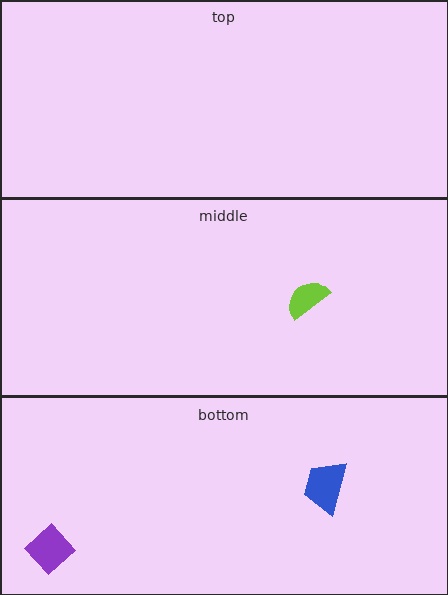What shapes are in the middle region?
The lime semicircle.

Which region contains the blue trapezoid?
The bottom region.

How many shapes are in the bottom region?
2.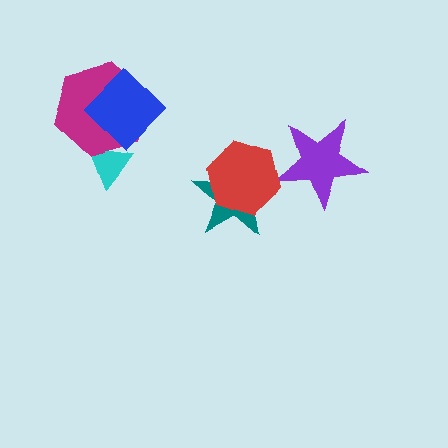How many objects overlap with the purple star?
0 objects overlap with the purple star.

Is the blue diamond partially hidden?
No, no other shape covers it.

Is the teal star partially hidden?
Yes, it is partially covered by another shape.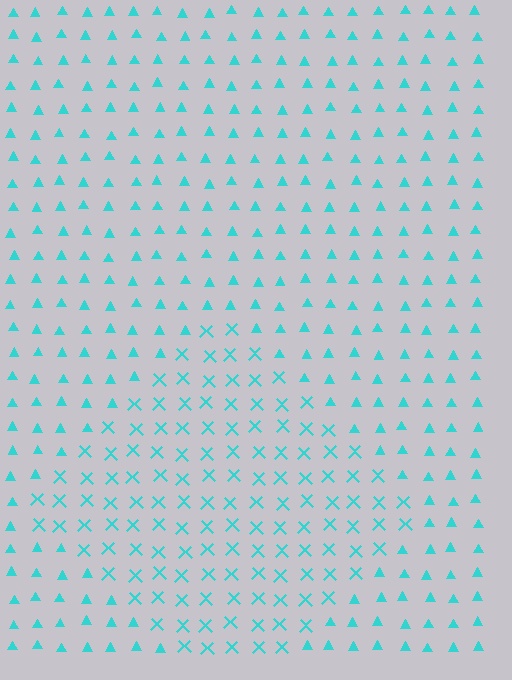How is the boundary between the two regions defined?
The boundary is defined by a change in element shape: X marks inside vs. triangles outside. All elements share the same color and spacing.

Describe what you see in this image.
The image is filled with small cyan elements arranged in a uniform grid. A diamond-shaped region contains X marks, while the surrounding area contains triangles. The boundary is defined purely by the change in element shape.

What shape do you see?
I see a diamond.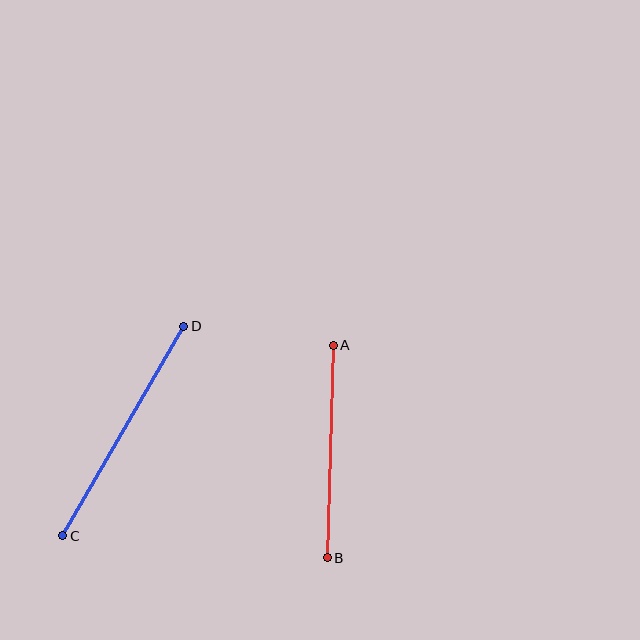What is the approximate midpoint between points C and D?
The midpoint is at approximately (123, 431) pixels.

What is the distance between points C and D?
The distance is approximately 242 pixels.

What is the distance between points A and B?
The distance is approximately 213 pixels.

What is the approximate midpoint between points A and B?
The midpoint is at approximately (330, 451) pixels.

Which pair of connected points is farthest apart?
Points C and D are farthest apart.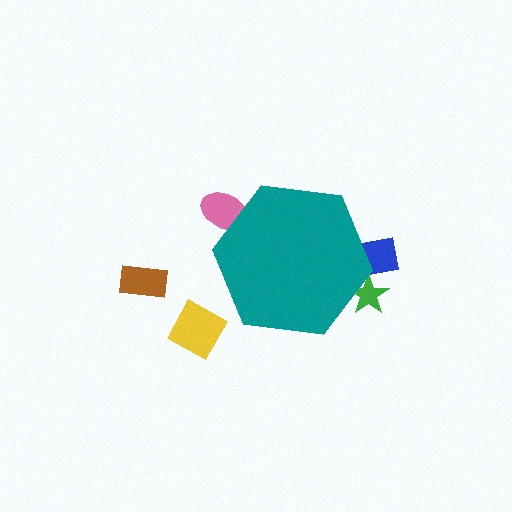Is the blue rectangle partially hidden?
Yes, the blue rectangle is partially hidden behind the teal hexagon.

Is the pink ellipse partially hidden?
Yes, the pink ellipse is partially hidden behind the teal hexagon.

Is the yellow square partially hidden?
No, the yellow square is fully visible.